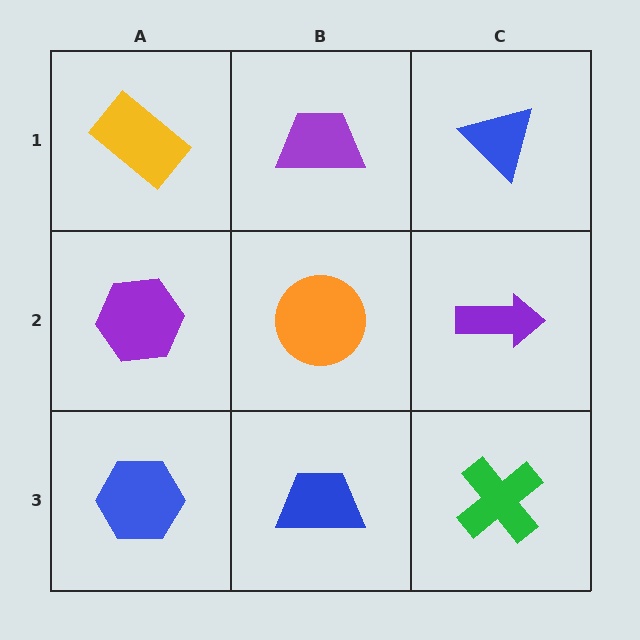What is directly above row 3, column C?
A purple arrow.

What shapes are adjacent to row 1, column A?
A purple hexagon (row 2, column A), a purple trapezoid (row 1, column B).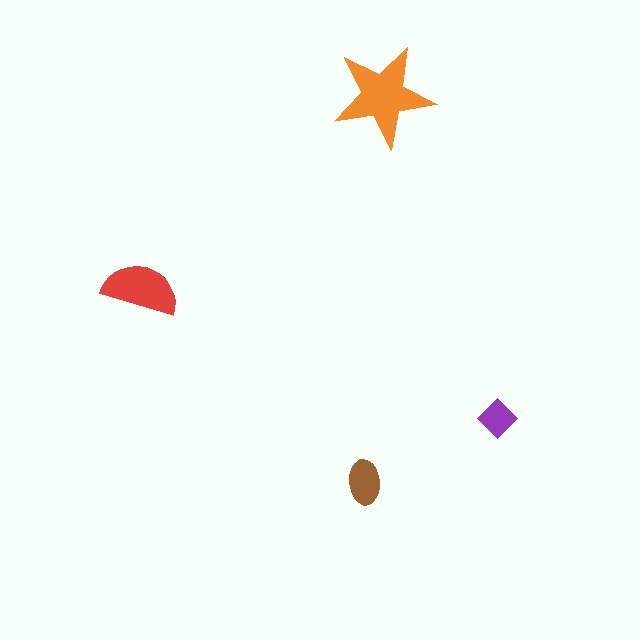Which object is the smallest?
The purple diamond.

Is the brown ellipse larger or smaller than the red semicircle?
Smaller.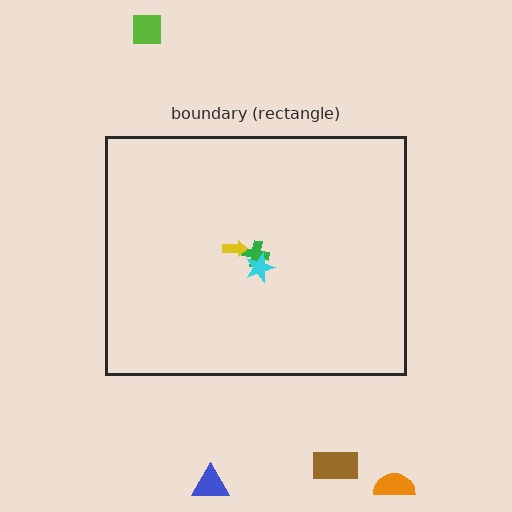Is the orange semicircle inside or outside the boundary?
Outside.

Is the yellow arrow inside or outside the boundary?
Inside.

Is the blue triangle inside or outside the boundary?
Outside.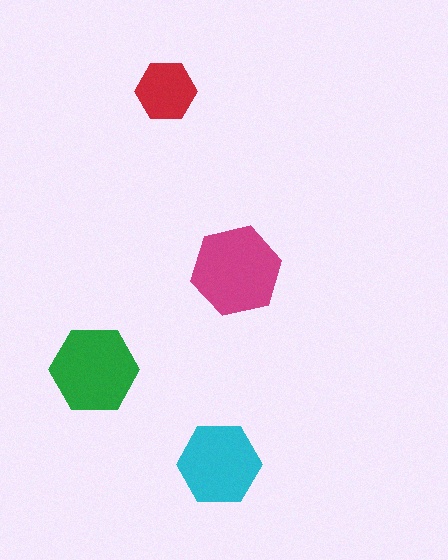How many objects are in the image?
There are 4 objects in the image.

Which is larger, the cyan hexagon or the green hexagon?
The green one.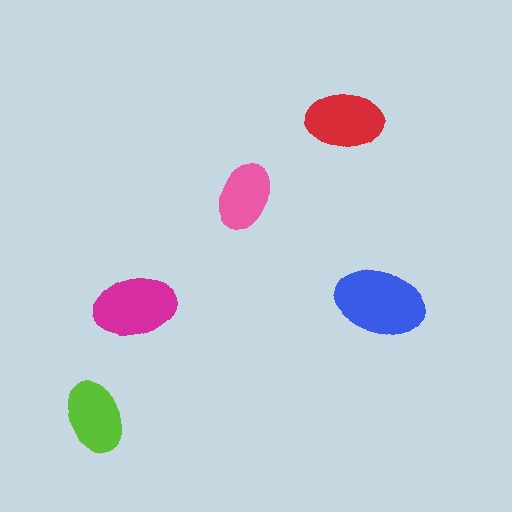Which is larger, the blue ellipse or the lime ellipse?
The blue one.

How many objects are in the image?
There are 5 objects in the image.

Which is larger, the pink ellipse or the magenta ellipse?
The magenta one.